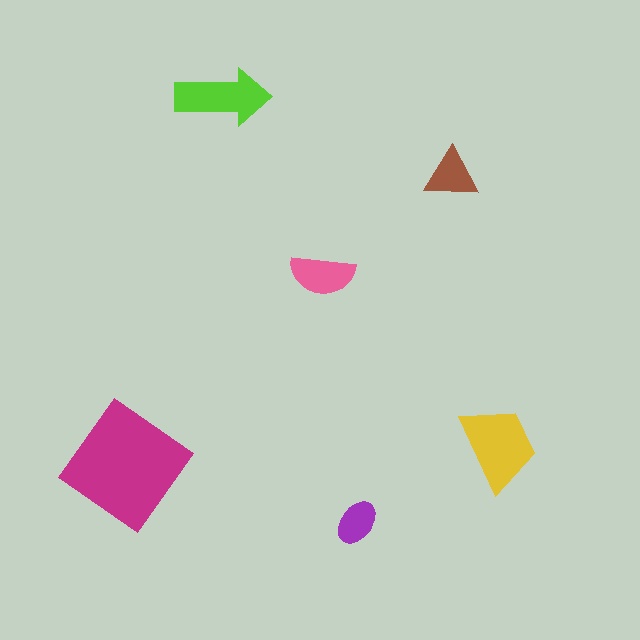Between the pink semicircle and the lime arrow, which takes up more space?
The lime arrow.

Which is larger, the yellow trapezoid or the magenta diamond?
The magenta diamond.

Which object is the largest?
The magenta diamond.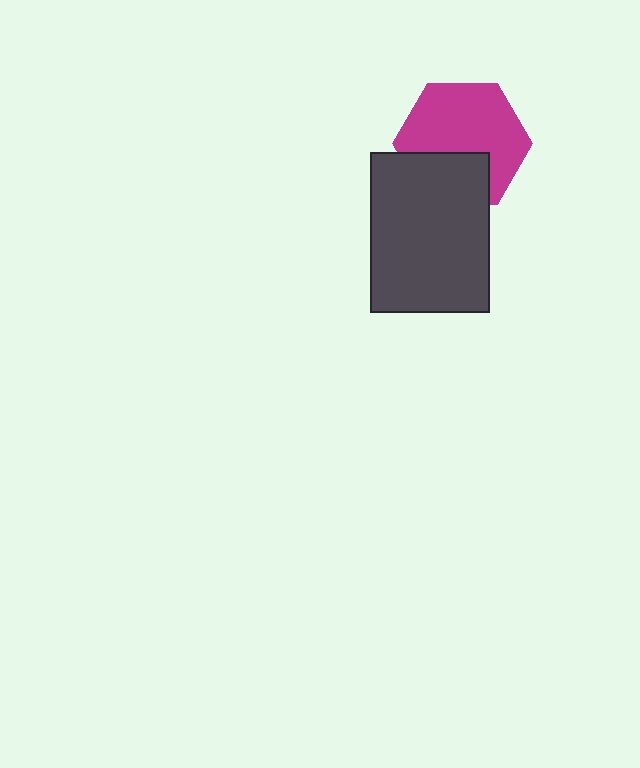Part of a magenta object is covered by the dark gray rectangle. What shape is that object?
It is a hexagon.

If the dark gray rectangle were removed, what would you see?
You would see the complete magenta hexagon.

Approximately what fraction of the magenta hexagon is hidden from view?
Roughly 32% of the magenta hexagon is hidden behind the dark gray rectangle.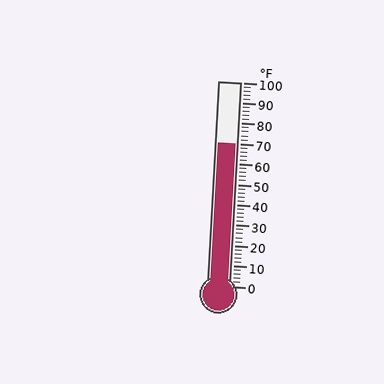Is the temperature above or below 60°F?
The temperature is above 60°F.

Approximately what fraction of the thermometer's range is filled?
The thermometer is filled to approximately 70% of its range.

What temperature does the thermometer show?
The thermometer shows approximately 70°F.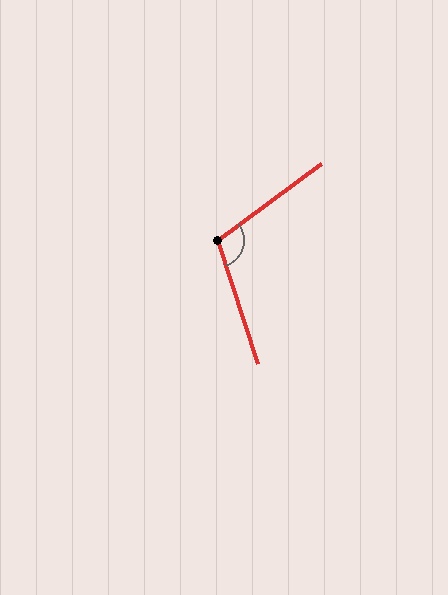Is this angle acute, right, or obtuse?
It is obtuse.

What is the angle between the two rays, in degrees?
Approximately 108 degrees.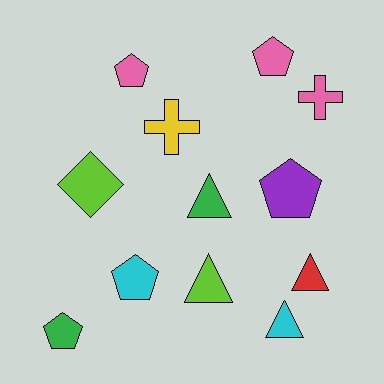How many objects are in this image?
There are 12 objects.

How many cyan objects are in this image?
There are 2 cyan objects.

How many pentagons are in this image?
There are 5 pentagons.